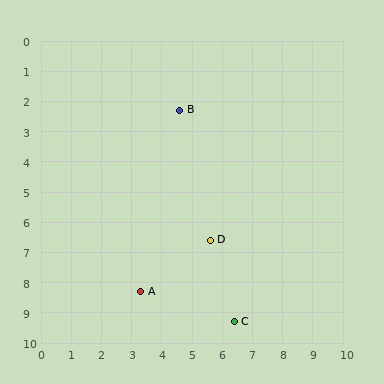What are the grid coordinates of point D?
Point D is at approximately (5.6, 6.6).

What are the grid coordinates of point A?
Point A is at approximately (3.3, 8.3).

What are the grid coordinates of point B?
Point B is at approximately (4.6, 2.3).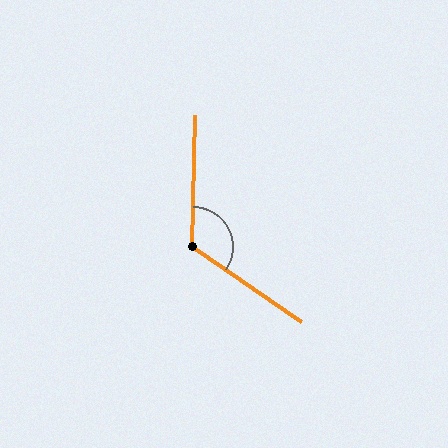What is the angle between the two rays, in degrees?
Approximately 123 degrees.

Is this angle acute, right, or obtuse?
It is obtuse.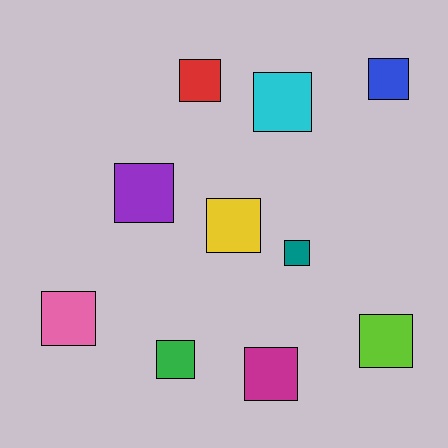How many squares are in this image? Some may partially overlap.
There are 10 squares.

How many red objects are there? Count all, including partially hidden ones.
There is 1 red object.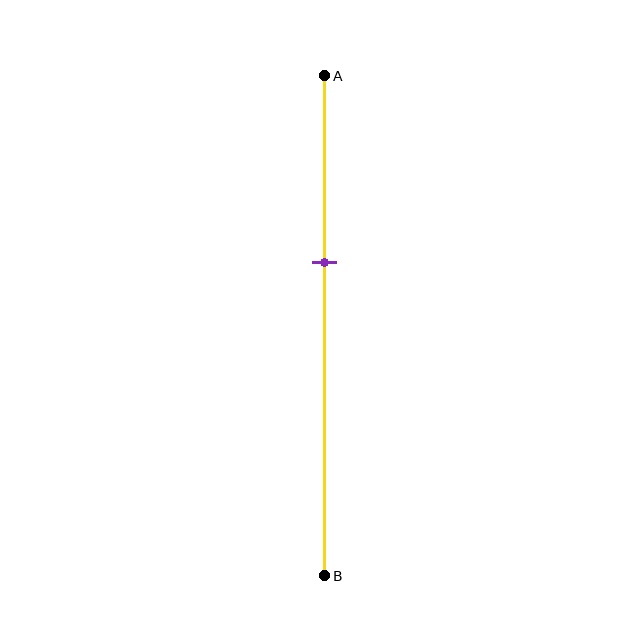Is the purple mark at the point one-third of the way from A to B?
No, the mark is at about 35% from A, not at the 33% one-third point.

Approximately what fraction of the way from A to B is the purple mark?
The purple mark is approximately 35% of the way from A to B.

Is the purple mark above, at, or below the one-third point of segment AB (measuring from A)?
The purple mark is below the one-third point of segment AB.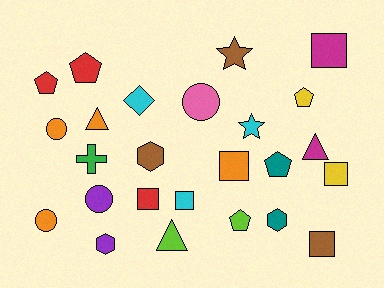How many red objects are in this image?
There are 3 red objects.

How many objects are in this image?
There are 25 objects.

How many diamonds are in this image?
There is 1 diamond.